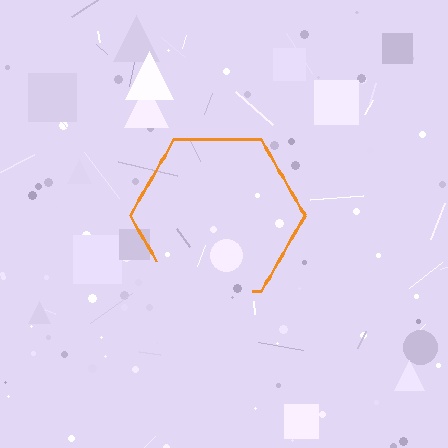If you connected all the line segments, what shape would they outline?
They would outline a hexagon.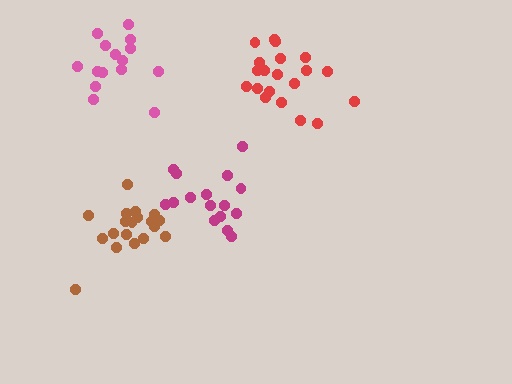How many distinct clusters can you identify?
There are 4 distinct clusters.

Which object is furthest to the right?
The red cluster is rightmost.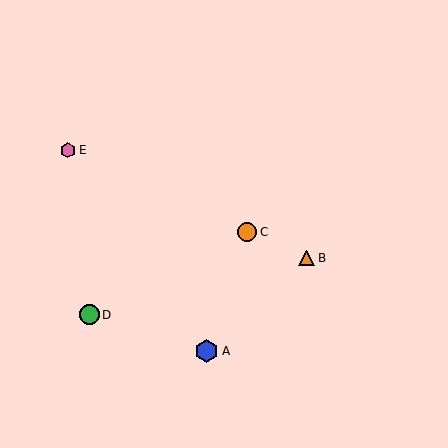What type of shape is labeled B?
Shape B is an orange triangle.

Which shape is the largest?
The blue hexagon (labeled A) is the largest.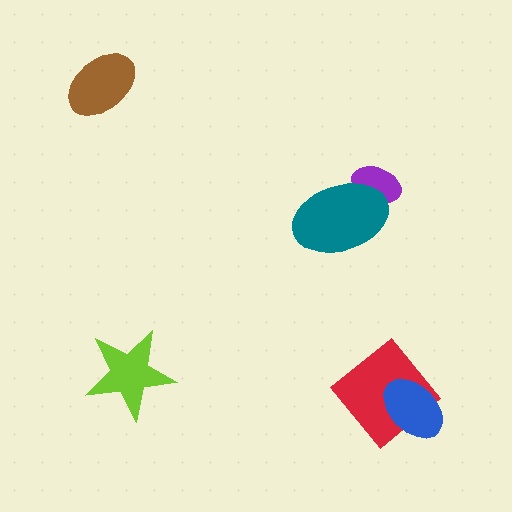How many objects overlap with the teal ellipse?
1 object overlaps with the teal ellipse.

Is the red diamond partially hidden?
Yes, it is partially covered by another shape.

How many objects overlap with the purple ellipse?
1 object overlaps with the purple ellipse.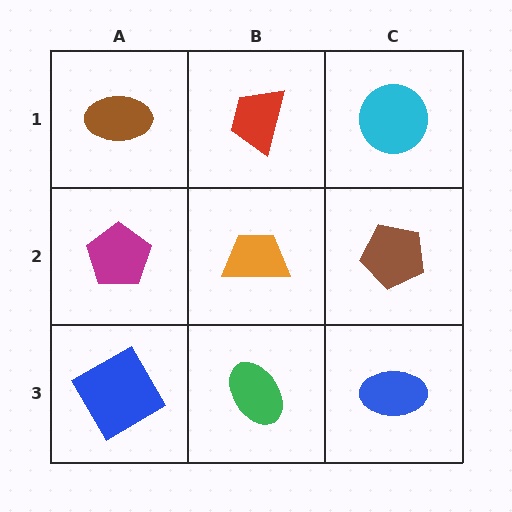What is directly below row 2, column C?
A blue ellipse.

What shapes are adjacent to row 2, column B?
A red trapezoid (row 1, column B), a green ellipse (row 3, column B), a magenta pentagon (row 2, column A), a brown pentagon (row 2, column C).